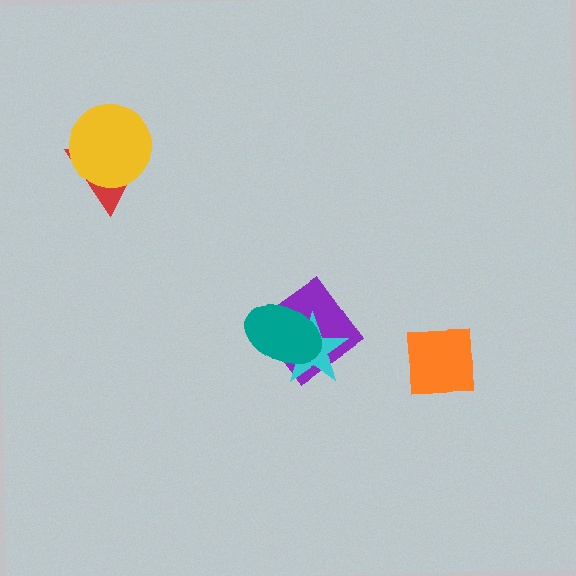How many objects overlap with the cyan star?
2 objects overlap with the cyan star.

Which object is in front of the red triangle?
The yellow circle is in front of the red triangle.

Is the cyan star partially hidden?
Yes, it is partially covered by another shape.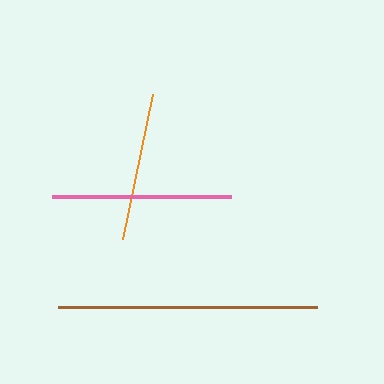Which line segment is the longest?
The brown line is the longest at approximately 259 pixels.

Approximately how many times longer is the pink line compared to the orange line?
The pink line is approximately 1.2 times the length of the orange line.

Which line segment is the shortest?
The orange line is the shortest at approximately 148 pixels.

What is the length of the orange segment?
The orange segment is approximately 148 pixels long.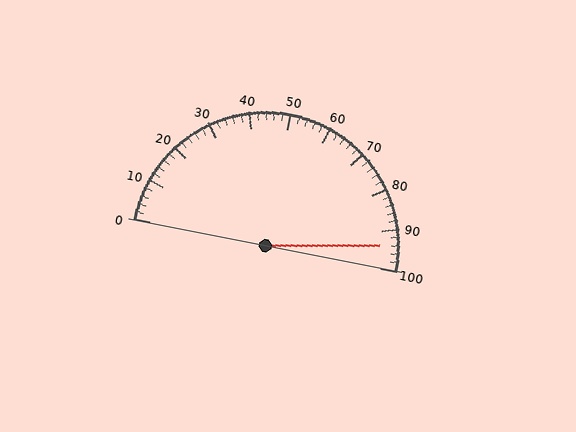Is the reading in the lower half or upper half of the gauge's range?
The reading is in the upper half of the range (0 to 100).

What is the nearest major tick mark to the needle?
The nearest major tick mark is 90.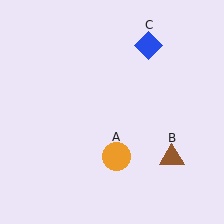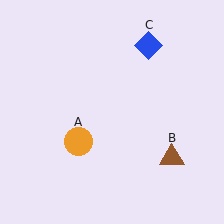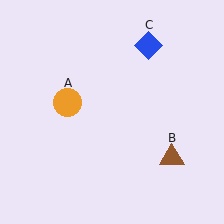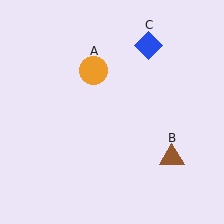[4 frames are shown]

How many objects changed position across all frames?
1 object changed position: orange circle (object A).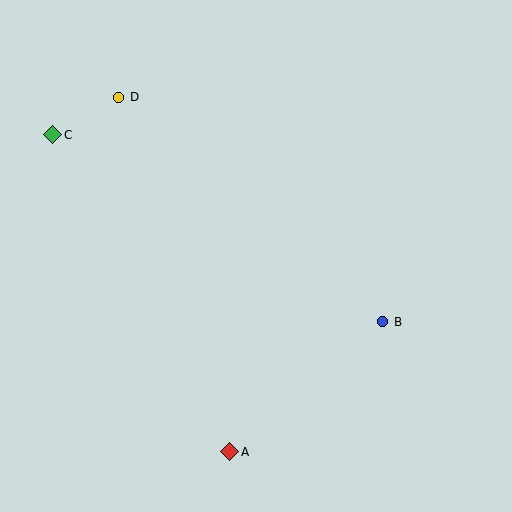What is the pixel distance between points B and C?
The distance between B and C is 379 pixels.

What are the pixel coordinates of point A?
Point A is at (230, 452).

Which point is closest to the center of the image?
Point B at (383, 322) is closest to the center.